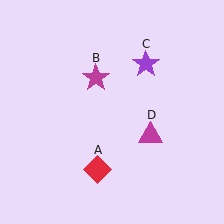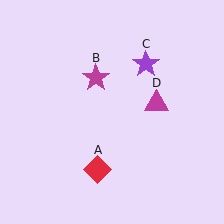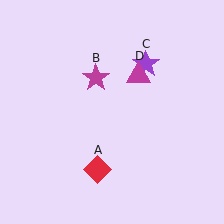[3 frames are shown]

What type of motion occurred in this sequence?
The magenta triangle (object D) rotated counterclockwise around the center of the scene.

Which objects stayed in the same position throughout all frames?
Red diamond (object A) and magenta star (object B) and purple star (object C) remained stationary.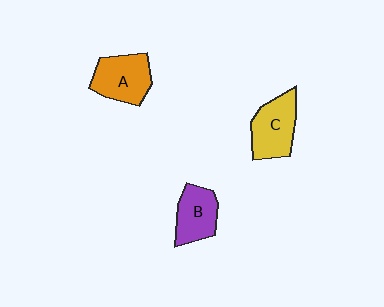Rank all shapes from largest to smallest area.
From largest to smallest: C (yellow), A (orange), B (purple).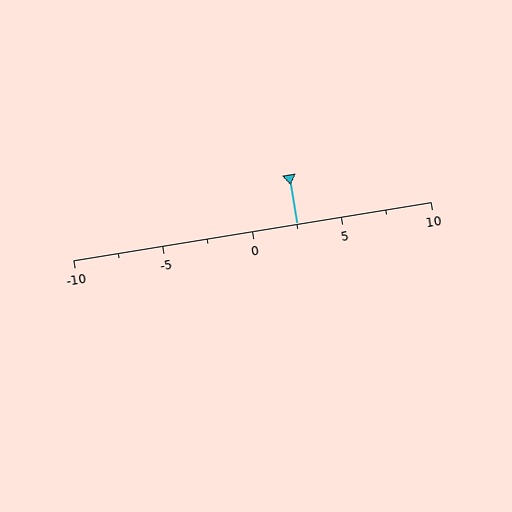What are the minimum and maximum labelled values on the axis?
The axis runs from -10 to 10.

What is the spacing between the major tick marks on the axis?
The major ticks are spaced 5 apart.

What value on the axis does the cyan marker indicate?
The marker indicates approximately 2.5.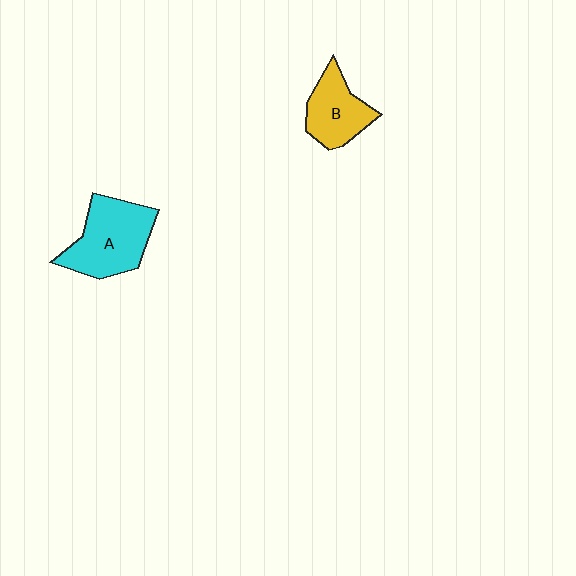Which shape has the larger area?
Shape A (cyan).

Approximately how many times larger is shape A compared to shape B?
Approximately 1.4 times.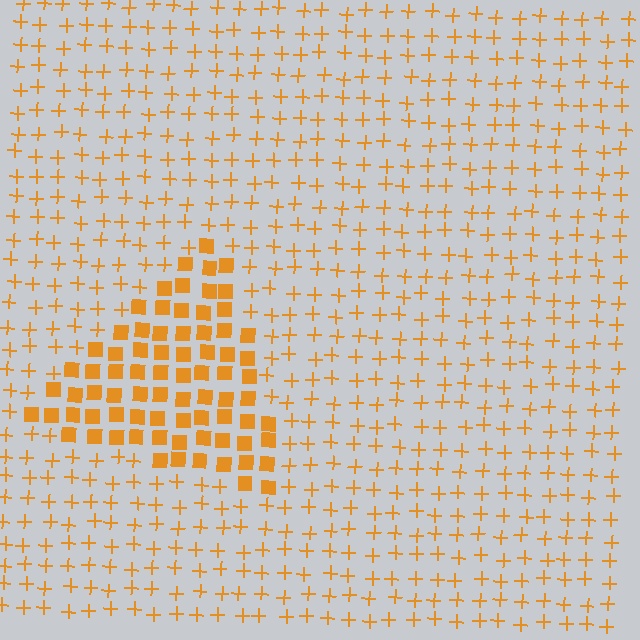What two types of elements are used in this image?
The image uses squares inside the triangle region and plus signs outside it.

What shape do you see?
I see a triangle.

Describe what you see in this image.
The image is filled with small orange elements arranged in a uniform grid. A triangle-shaped region contains squares, while the surrounding area contains plus signs. The boundary is defined purely by the change in element shape.